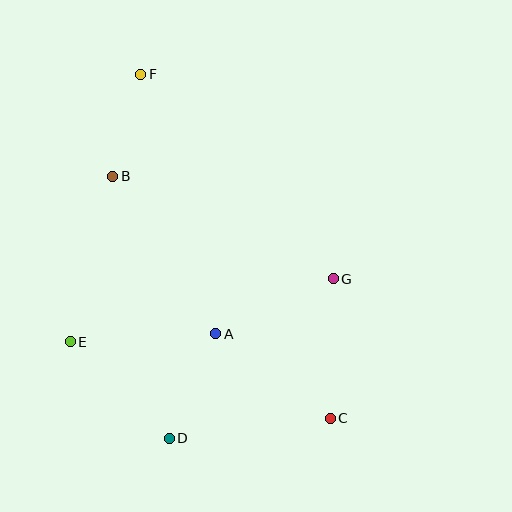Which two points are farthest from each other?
Points C and F are farthest from each other.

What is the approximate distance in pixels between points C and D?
The distance between C and D is approximately 163 pixels.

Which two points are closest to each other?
Points B and F are closest to each other.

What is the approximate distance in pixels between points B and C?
The distance between B and C is approximately 326 pixels.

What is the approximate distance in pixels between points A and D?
The distance between A and D is approximately 115 pixels.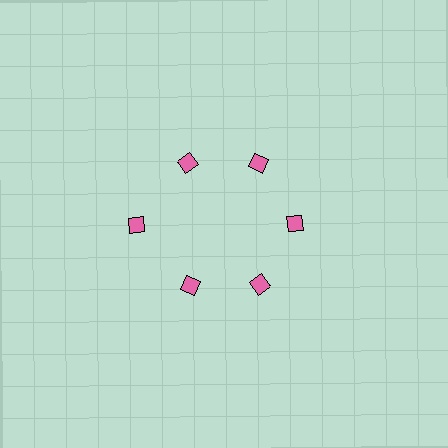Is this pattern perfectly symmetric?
No. The 6 pink diamonds are arranged in a ring, but one element near the 9 o'clock position is pushed outward from the center, breaking the 6-fold rotational symmetry.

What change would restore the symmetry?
The symmetry would be restored by moving it inward, back onto the ring so that all 6 diamonds sit at equal angles and equal distance from the center.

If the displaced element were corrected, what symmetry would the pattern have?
It would have 6-fold rotational symmetry — the pattern would map onto itself every 60 degrees.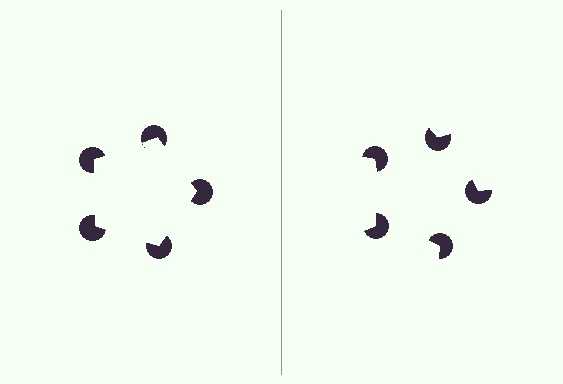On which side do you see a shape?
An illusory pentagon appears on the left side. On the right side the wedge cuts are rotated, so no coherent shape forms.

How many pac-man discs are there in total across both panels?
10 — 5 on each side.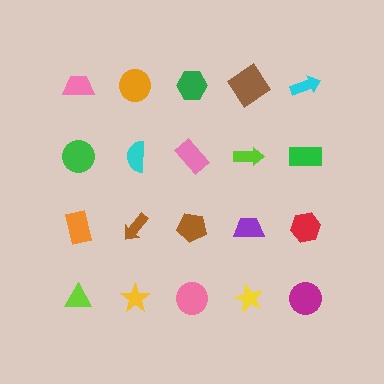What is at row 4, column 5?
A magenta circle.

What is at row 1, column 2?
An orange circle.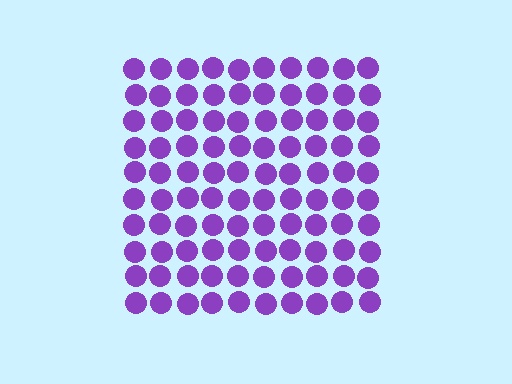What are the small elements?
The small elements are circles.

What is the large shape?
The large shape is a square.